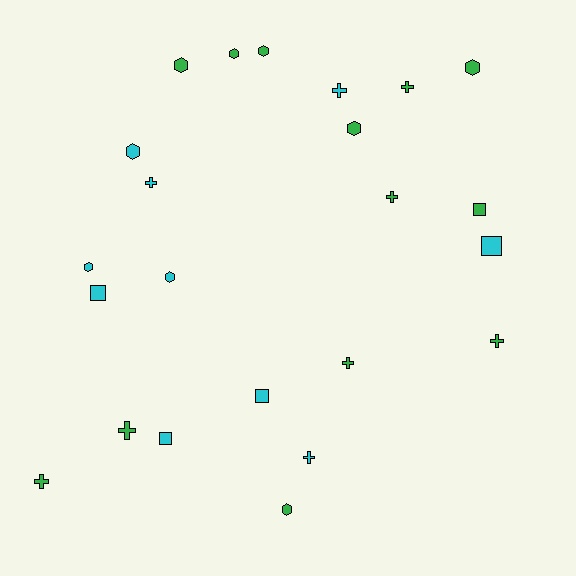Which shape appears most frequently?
Cross, with 9 objects.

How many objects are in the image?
There are 23 objects.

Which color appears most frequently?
Green, with 13 objects.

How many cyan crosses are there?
There are 3 cyan crosses.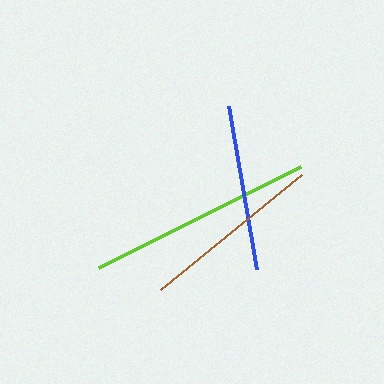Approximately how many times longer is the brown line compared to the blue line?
The brown line is approximately 1.1 times the length of the blue line.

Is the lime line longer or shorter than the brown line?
The lime line is longer than the brown line.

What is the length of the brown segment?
The brown segment is approximately 183 pixels long.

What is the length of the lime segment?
The lime segment is approximately 226 pixels long.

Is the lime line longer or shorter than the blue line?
The lime line is longer than the blue line.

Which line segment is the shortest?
The blue line is the shortest at approximately 165 pixels.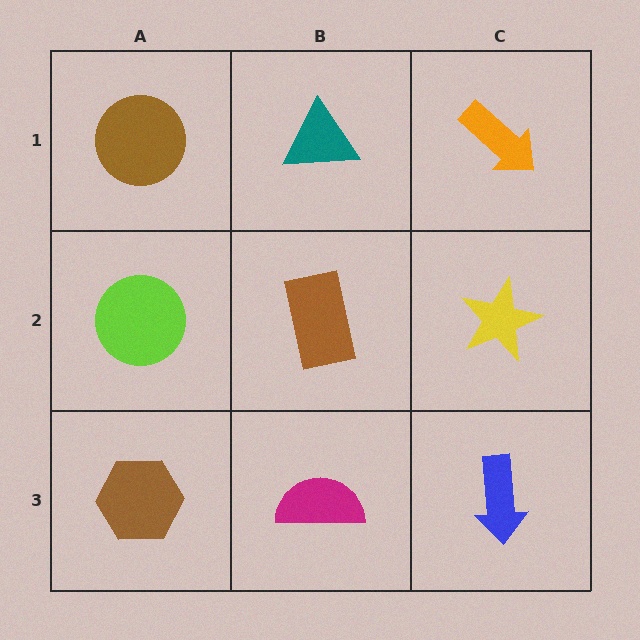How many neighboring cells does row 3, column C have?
2.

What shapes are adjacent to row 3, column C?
A yellow star (row 2, column C), a magenta semicircle (row 3, column B).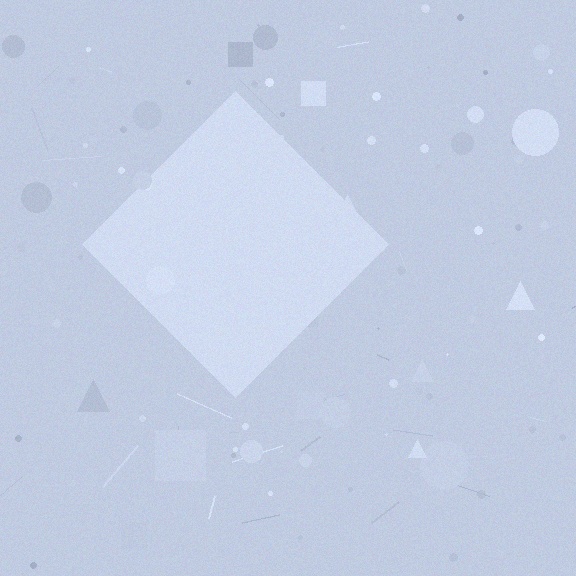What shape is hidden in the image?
A diamond is hidden in the image.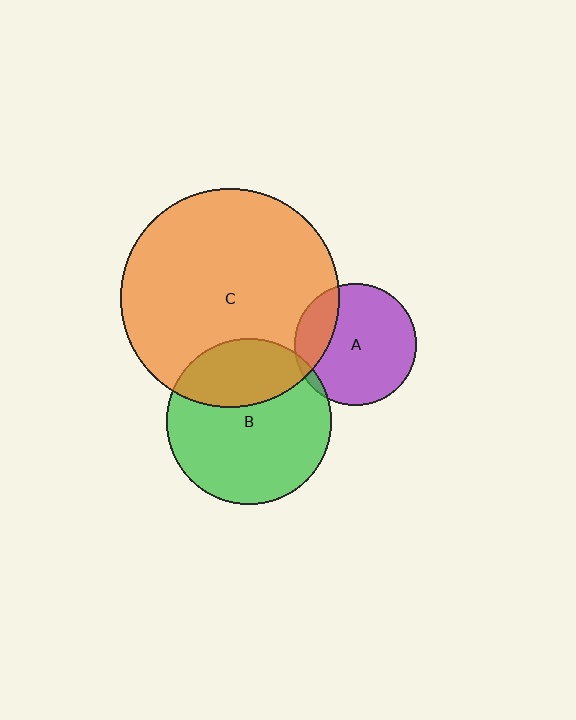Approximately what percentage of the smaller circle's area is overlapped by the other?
Approximately 5%.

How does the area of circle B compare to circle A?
Approximately 1.9 times.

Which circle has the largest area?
Circle C (orange).